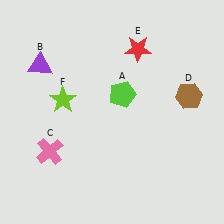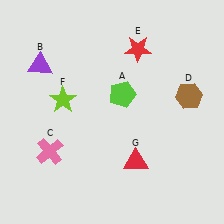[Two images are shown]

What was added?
A red triangle (G) was added in Image 2.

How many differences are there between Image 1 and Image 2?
There is 1 difference between the two images.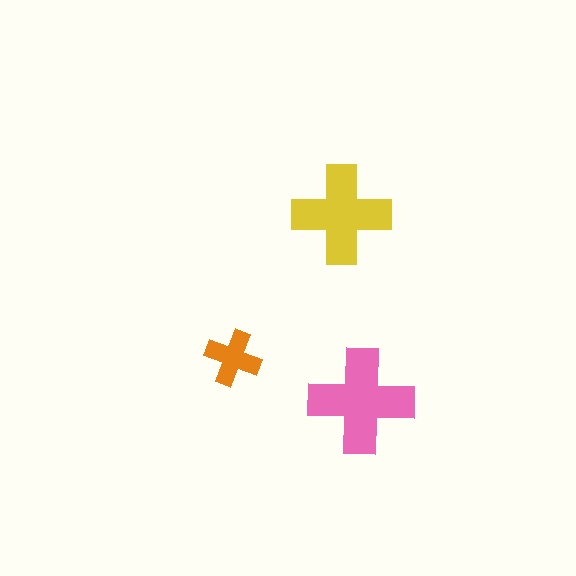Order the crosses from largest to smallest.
the pink one, the yellow one, the orange one.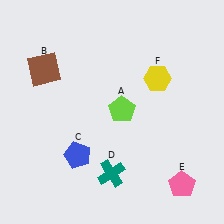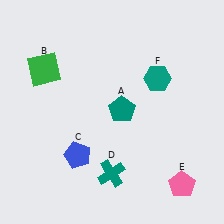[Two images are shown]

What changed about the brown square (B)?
In Image 1, B is brown. In Image 2, it changed to green.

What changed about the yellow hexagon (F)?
In Image 1, F is yellow. In Image 2, it changed to teal.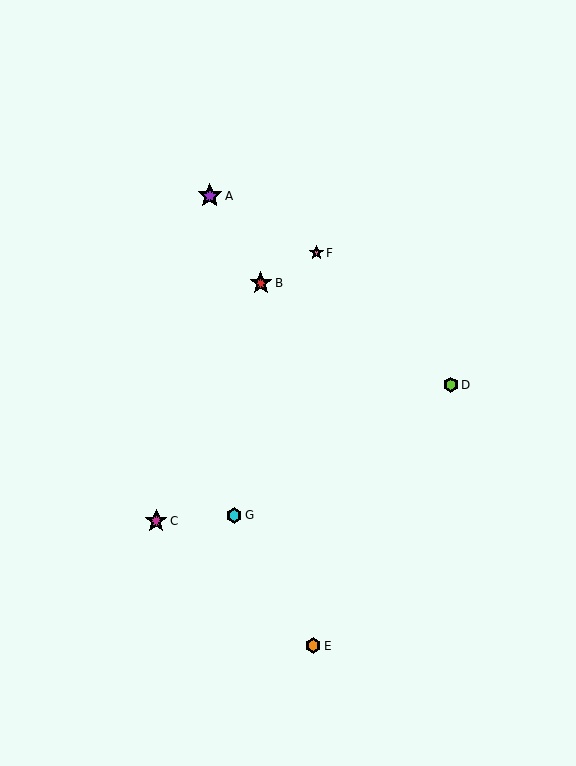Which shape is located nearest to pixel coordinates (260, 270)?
The red star (labeled B) at (261, 283) is nearest to that location.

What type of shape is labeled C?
Shape C is a magenta star.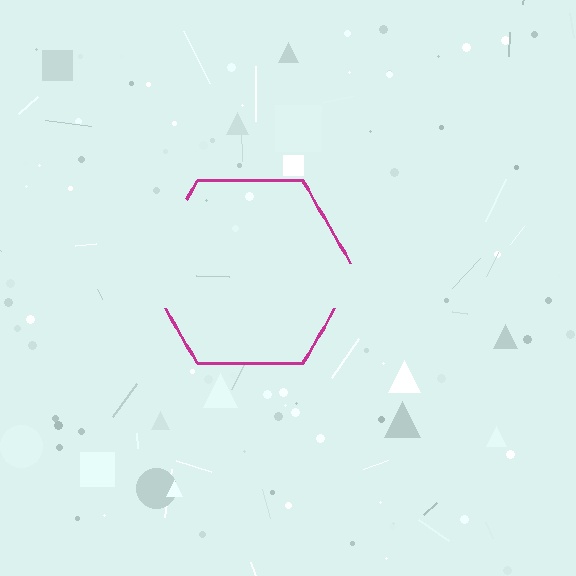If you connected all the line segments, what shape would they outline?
They would outline a hexagon.